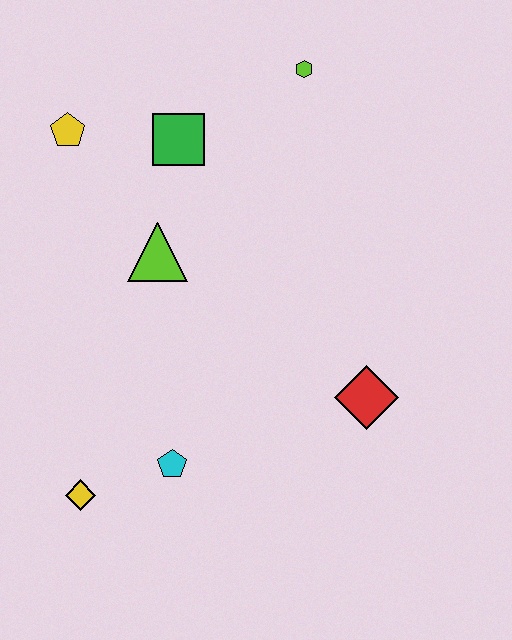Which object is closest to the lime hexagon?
The green square is closest to the lime hexagon.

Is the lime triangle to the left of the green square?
Yes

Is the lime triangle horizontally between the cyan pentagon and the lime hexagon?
No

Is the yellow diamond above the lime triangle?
No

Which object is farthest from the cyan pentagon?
The lime hexagon is farthest from the cyan pentagon.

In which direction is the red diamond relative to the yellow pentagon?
The red diamond is to the right of the yellow pentagon.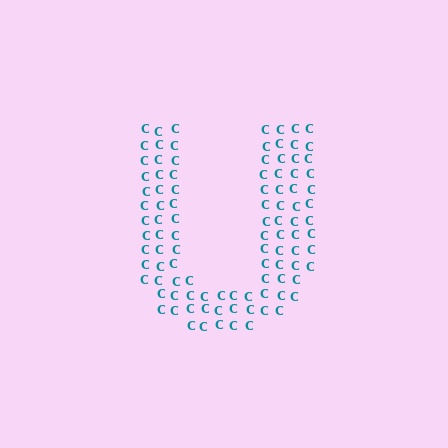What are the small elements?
The small elements are letter C's.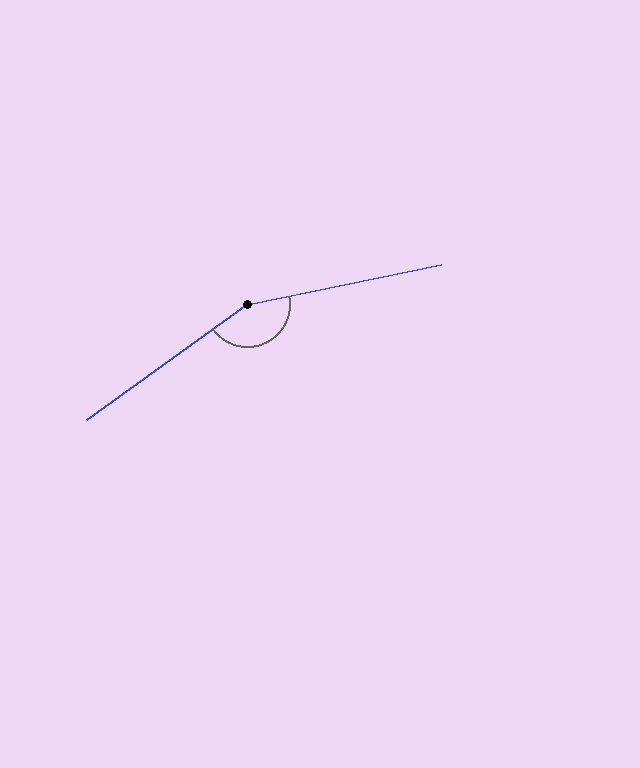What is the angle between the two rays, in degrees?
Approximately 156 degrees.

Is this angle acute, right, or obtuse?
It is obtuse.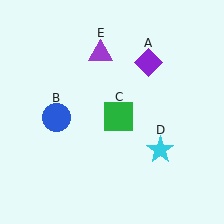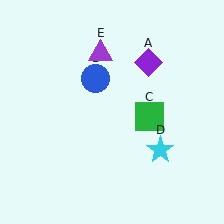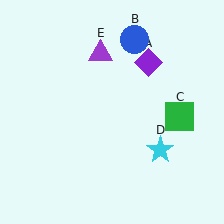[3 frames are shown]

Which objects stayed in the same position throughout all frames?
Purple diamond (object A) and cyan star (object D) and purple triangle (object E) remained stationary.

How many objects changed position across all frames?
2 objects changed position: blue circle (object B), green square (object C).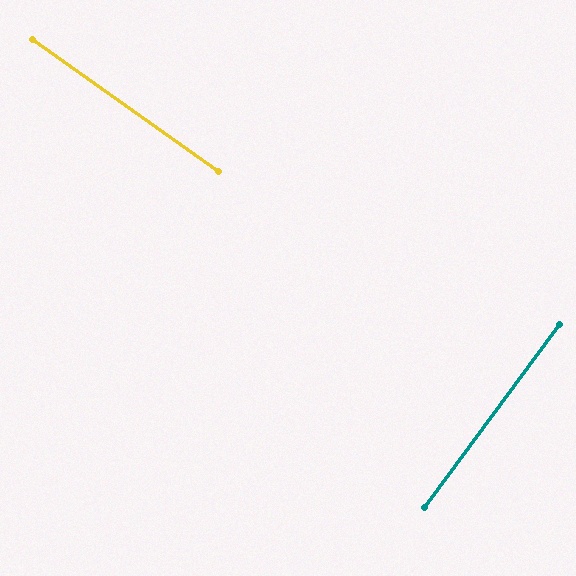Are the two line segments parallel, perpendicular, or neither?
Perpendicular — they meet at approximately 89°.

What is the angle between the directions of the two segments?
Approximately 89 degrees.